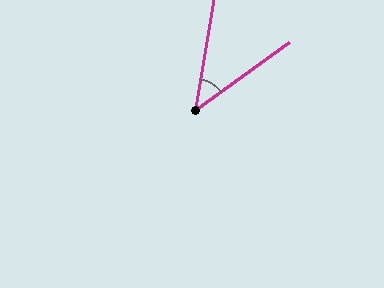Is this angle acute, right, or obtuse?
It is acute.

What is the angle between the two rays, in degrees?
Approximately 45 degrees.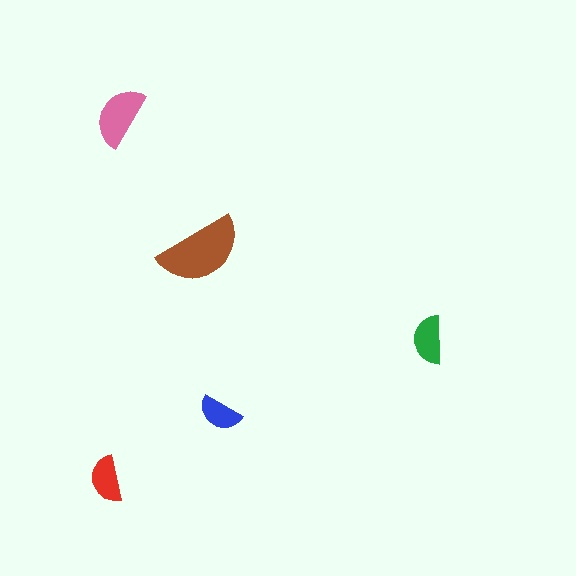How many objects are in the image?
There are 5 objects in the image.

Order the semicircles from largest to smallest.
the brown one, the pink one, the green one, the red one, the blue one.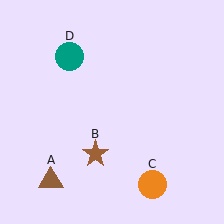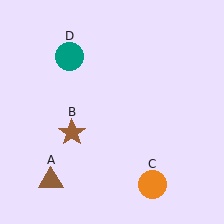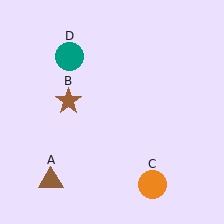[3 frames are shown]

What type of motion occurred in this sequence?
The brown star (object B) rotated clockwise around the center of the scene.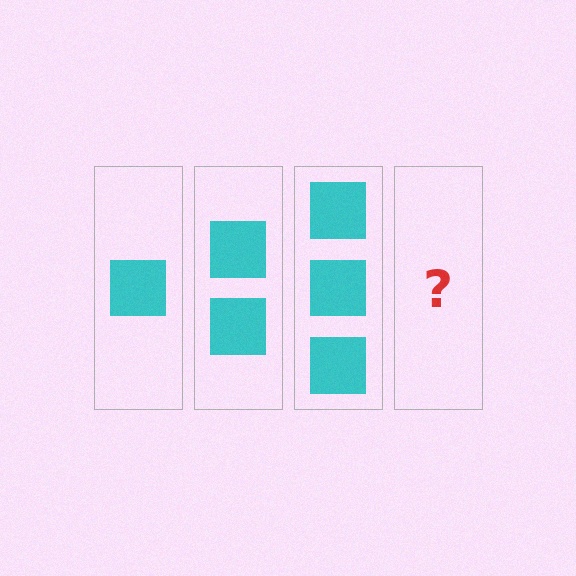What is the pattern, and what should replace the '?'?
The pattern is that each step adds one more square. The '?' should be 4 squares.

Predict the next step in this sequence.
The next step is 4 squares.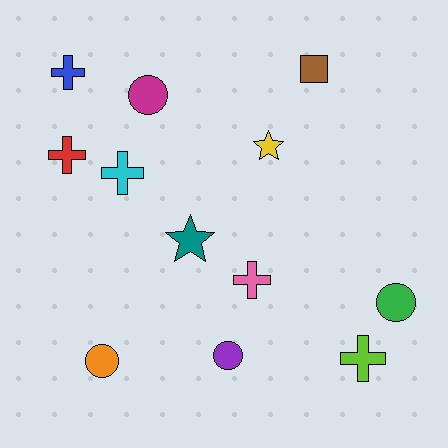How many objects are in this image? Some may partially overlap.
There are 12 objects.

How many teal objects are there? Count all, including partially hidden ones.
There is 1 teal object.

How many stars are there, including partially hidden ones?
There are 2 stars.